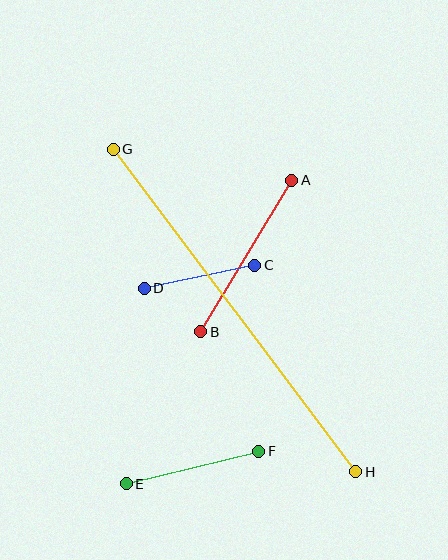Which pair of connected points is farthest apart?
Points G and H are farthest apart.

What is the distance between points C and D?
The distance is approximately 113 pixels.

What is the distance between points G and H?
The distance is approximately 403 pixels.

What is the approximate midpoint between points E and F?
The midpoint is at approximately (193, 467) pixels.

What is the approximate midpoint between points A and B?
The midpoint is at approximately (246, 256) pixels.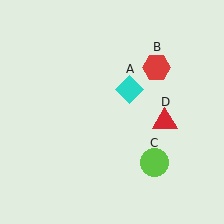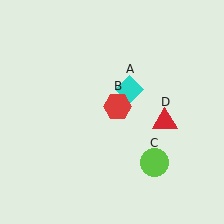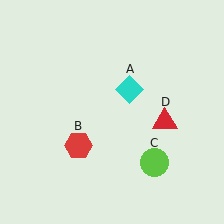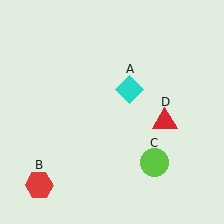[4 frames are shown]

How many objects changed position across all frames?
1 object changed position: red hexagon (object B).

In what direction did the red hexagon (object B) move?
The red hexagon (object B) moved down and to the left.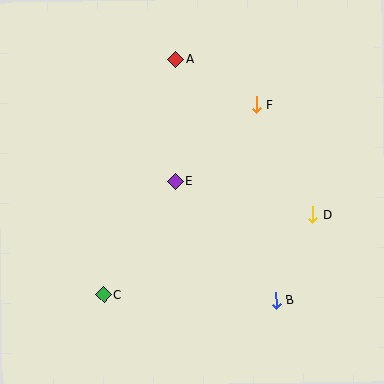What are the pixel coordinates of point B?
Point B is at (276, 300).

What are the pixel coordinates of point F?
Point F is at (256, 105).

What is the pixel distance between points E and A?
The distance between E and A is 122 pixels.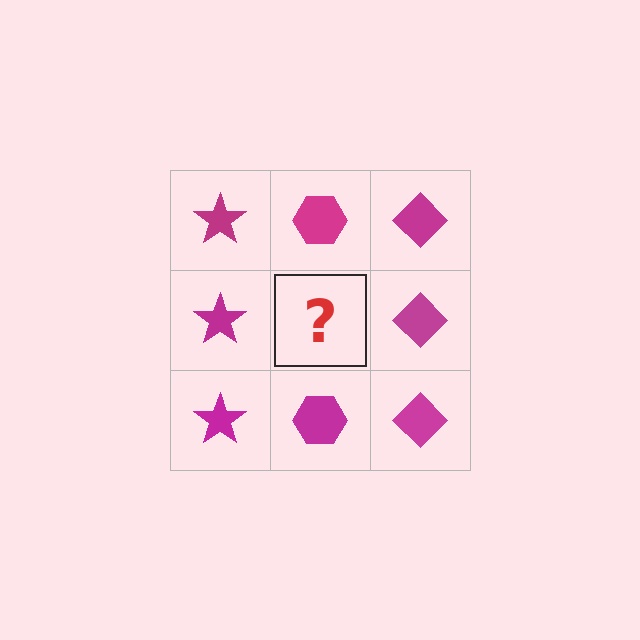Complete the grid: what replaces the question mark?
The question mark should be replaced with a magenta hexagon.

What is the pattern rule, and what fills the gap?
The rule is that each column has a consistent shape. The gap should be filled with a magenta hexagon.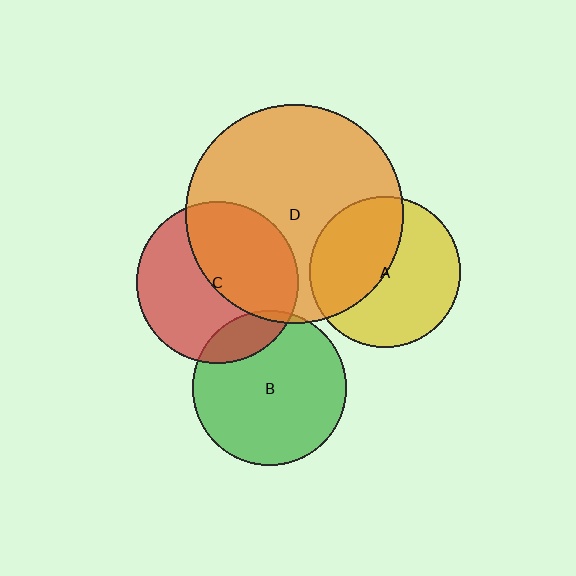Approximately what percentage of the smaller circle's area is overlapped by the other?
Approximately 5%.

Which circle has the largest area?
Circle D (orange).